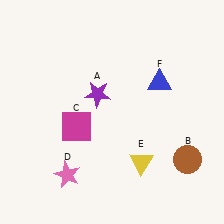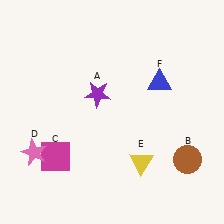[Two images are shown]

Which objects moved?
The objects that moved are: the magenta square (C), the pink star (D).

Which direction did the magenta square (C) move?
The magenta square (C) moved down.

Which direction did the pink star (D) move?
The pink star (D) moved left.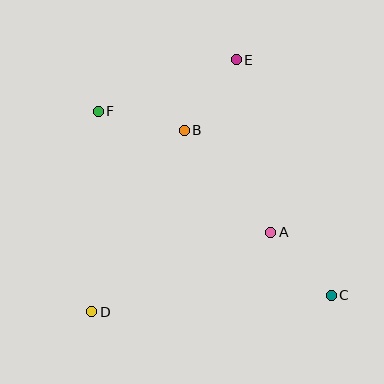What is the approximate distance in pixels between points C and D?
The distance between C and D is approximately 240 pixels.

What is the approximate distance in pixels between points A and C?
The distance between A and C is approximately 87 pixels.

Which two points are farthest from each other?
Points C and F are farthest from each other.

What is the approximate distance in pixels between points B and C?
The distance between B and C is approximately 221 pixels.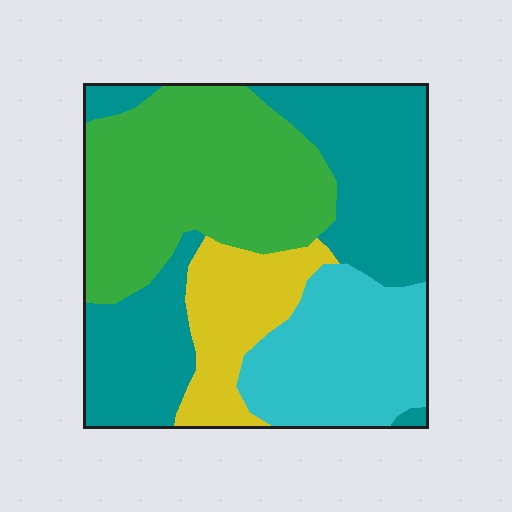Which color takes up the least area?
Yellow, at roughly 15%.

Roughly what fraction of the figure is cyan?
Cyan takes up about one fifth (1/5) of the figure.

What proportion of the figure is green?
Green covers 32% of the figure.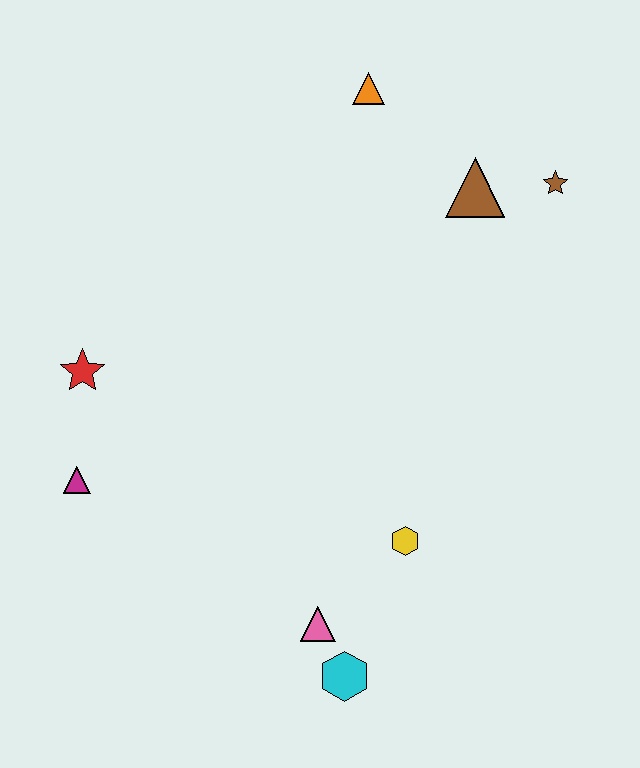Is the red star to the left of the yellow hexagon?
Yes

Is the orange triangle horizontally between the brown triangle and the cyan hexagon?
Yes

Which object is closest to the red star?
The magenta triangle is closest to the red star.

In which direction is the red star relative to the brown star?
The red star is to the left of the brown star.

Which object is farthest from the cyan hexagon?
The orange triangle is farthest from the cyan hexagon.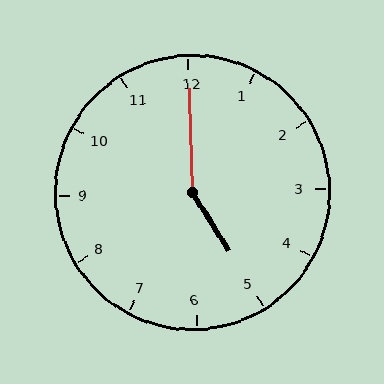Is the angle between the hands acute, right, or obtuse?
It is obtuse.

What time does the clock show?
5:00.